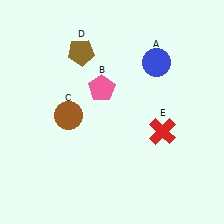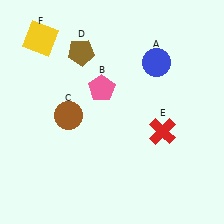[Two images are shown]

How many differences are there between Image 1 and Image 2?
There is 1 difference between the two images.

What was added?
A yellow square (F) was added in Image 2.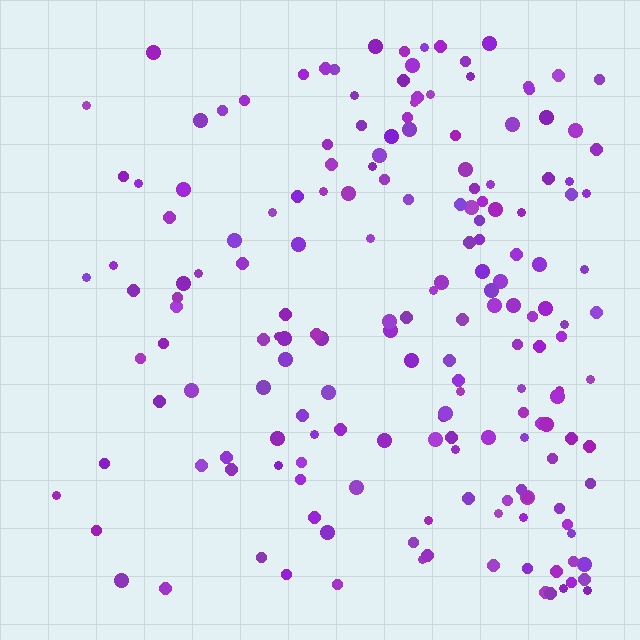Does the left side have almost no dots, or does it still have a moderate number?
Still a moderate number, just noticeably fewer than the right.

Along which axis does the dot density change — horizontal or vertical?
Horizontal.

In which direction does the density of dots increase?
From left to right, with the right side densest.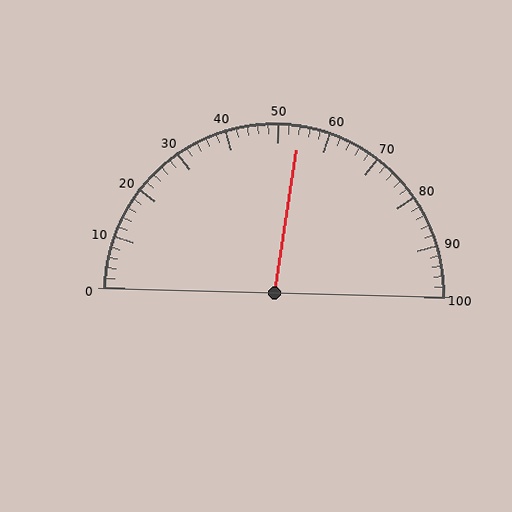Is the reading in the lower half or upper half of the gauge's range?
The reading is in the upper half of the range (0 to 100).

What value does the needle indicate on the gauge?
The needle indicates approximately 54.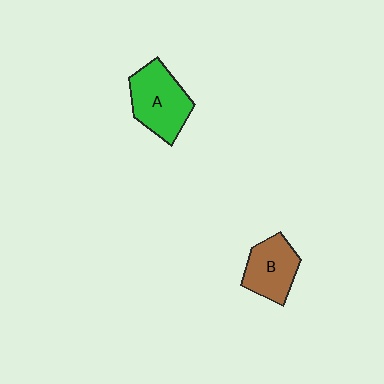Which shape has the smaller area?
Shape B (brown).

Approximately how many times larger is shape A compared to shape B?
Approximately 1.2 times.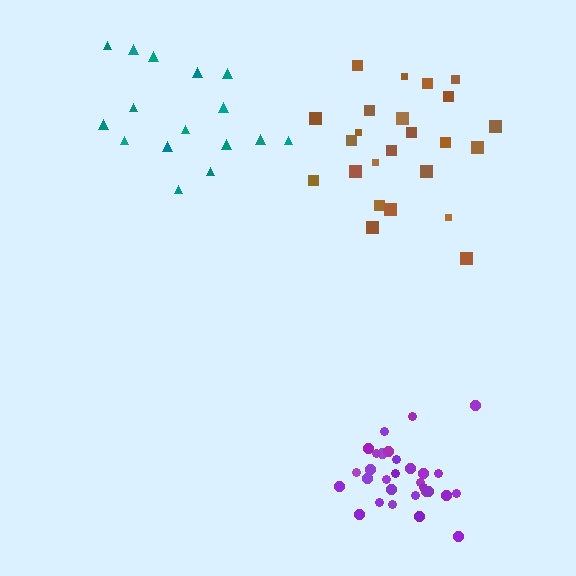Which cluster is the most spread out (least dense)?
Teal.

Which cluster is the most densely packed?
Purple.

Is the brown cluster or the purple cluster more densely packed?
Purple.